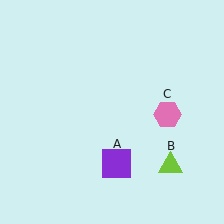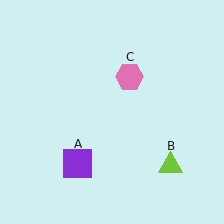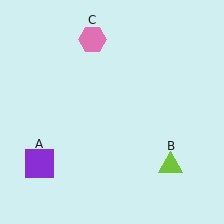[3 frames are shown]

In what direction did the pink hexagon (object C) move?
The pink hexagon (object C) moved up and to the left.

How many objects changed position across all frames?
2 objects changed position: purple square (object A), pink hexagon (object C).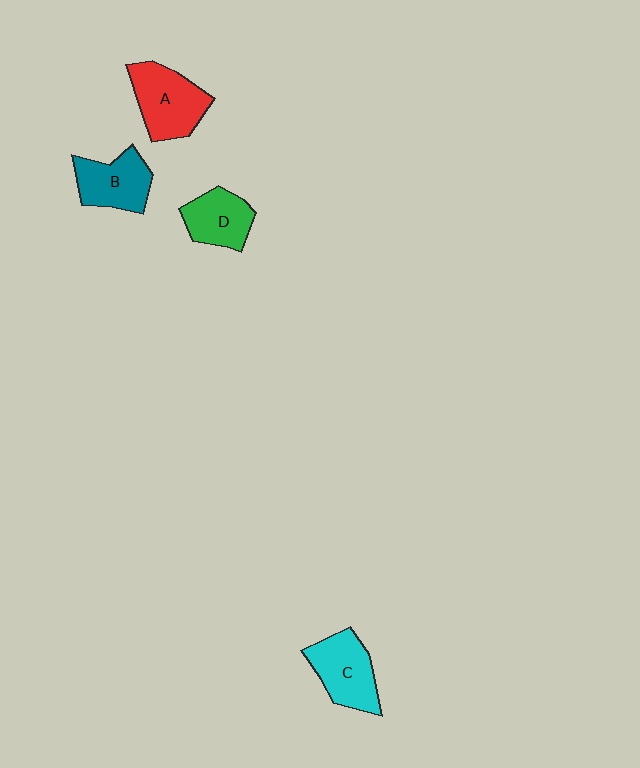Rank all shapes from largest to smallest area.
From largest to smallest: A (red), C (cyan), B (teal), D (green).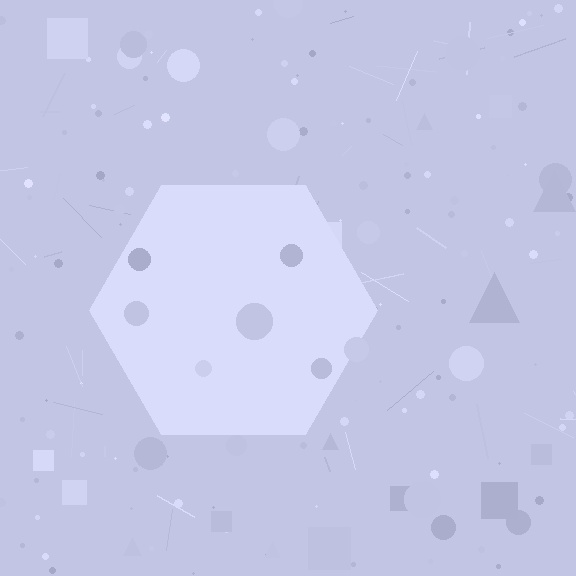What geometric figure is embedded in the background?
A hexagon is embedded in the background.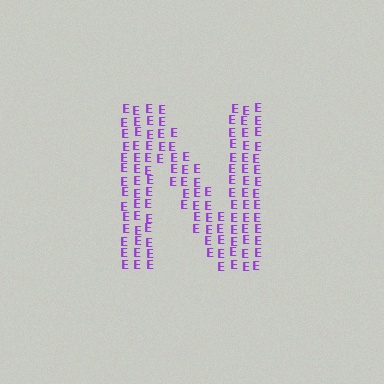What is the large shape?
The large shape is the letter N.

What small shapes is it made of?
It is made of small letter E's.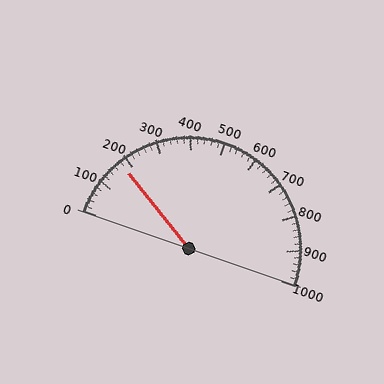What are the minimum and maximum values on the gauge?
The gauge ranges from 0 to 1000.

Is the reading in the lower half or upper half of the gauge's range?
The reading is in the lower half of the range (0 to 1000).